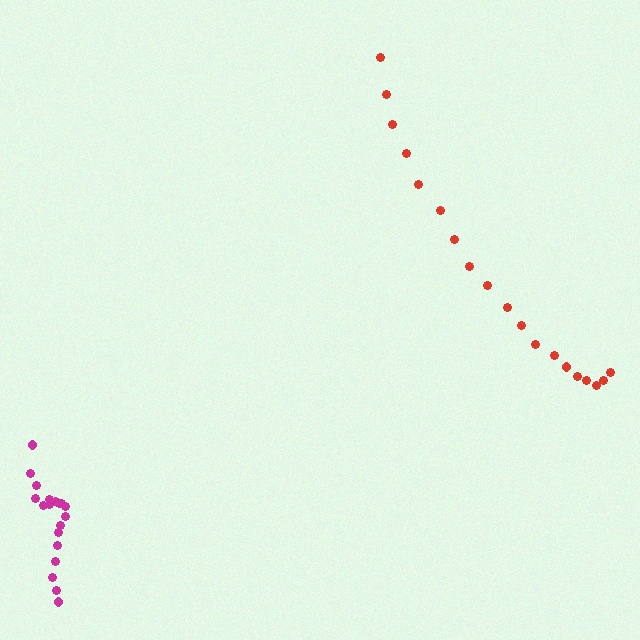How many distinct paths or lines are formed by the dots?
There are 2 distinct paths.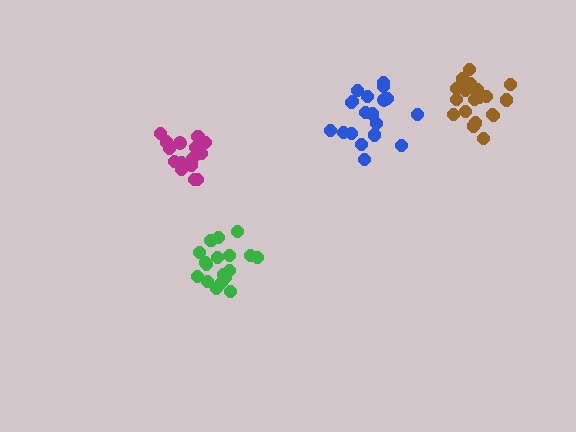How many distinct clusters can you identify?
There are 4 distinct clusters.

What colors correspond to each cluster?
The clusters are colored: blue, green, magenta, brown.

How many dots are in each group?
Group 1: 19 dots, Group 2: 18 dots, Group 3: 15 dots, Group 4: 20 dots (72 total).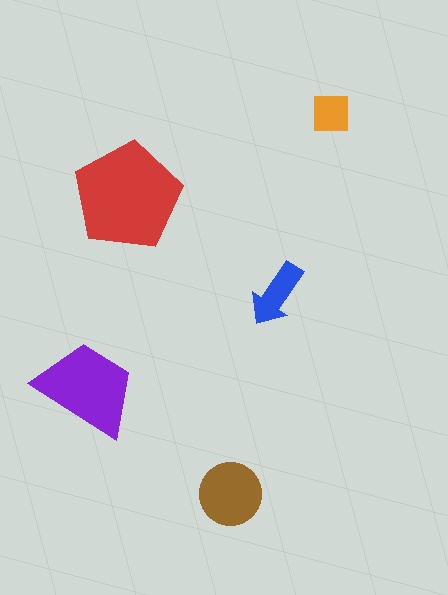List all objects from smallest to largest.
The orange square, the blue arrow, the brown circle, the purple trapezoid, the red pentagon.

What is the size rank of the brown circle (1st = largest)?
3rd.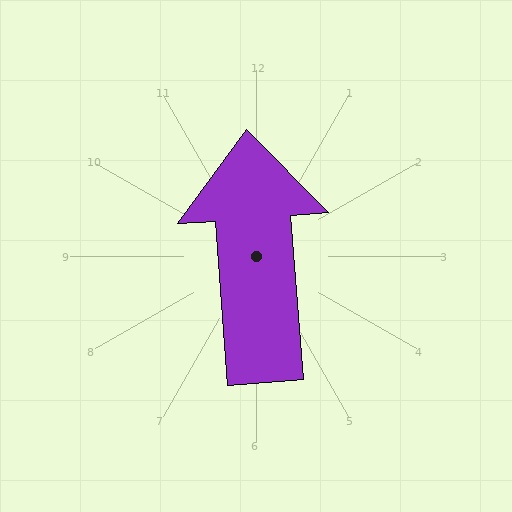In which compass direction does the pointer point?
North.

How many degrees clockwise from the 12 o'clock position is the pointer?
Approximately 356 degrees.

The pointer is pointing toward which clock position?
Roughly 12 o'clock.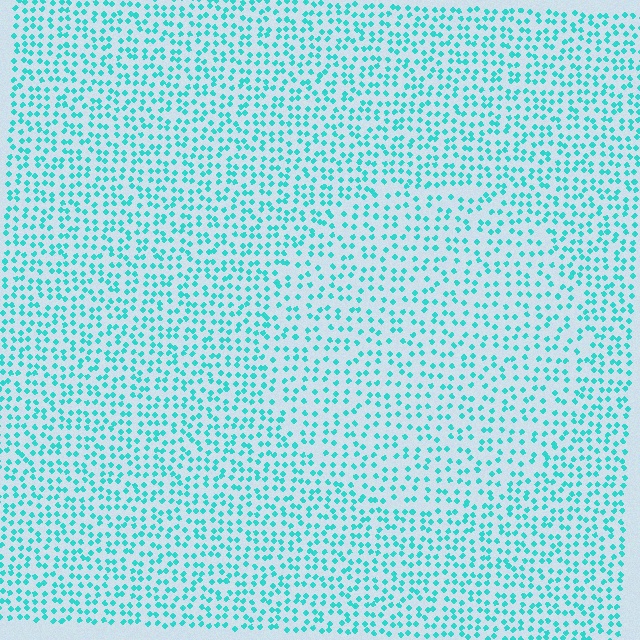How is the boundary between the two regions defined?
The boundary is defined by a change in element density (approximately 1.4x ratio). All elements are the same color, size, and shape.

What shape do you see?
I see a circle.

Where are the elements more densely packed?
The elements are more densely packed outside the circle boundary.